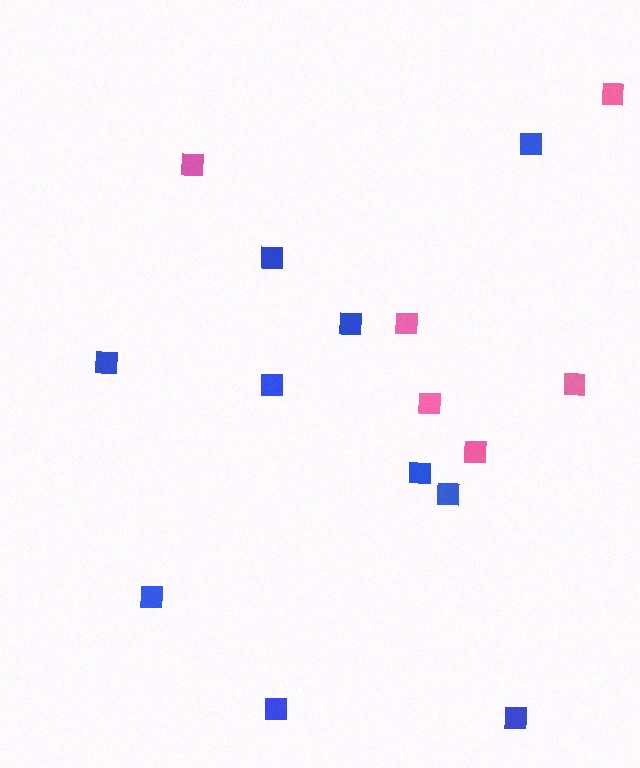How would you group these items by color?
There are 2 groups: one group of blue squares (10) and one group of pink squares (6).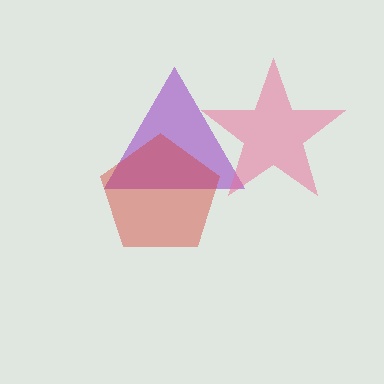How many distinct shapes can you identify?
There are 3 distinct shapes: a purple triangle, a red pentagon, a pink star.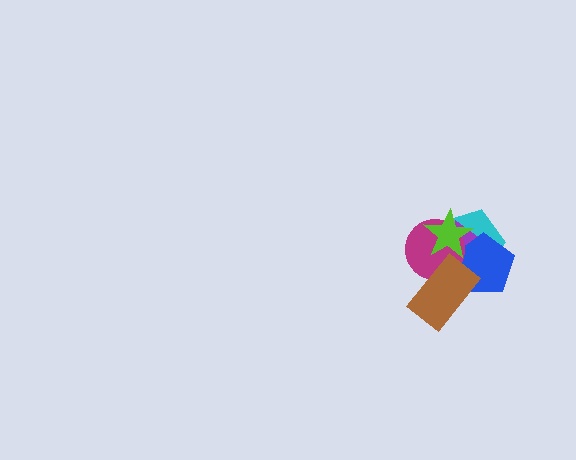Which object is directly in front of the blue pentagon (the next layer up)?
The magenta circle is directly in front of the blue pentagon.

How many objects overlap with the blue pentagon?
5 objects overlap with the blue pentagon.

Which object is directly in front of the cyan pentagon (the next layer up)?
The purple pentagon is directly in front of the cyan pentagon.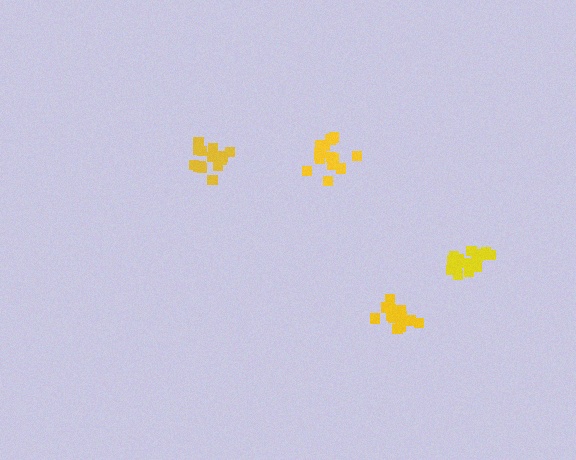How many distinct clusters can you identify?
There are 4 distinct clusters.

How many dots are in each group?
Group 1: 15 dots, Group 2: 17 dots, Group 3: 15 dots, Group 4: 13 dots (60 total).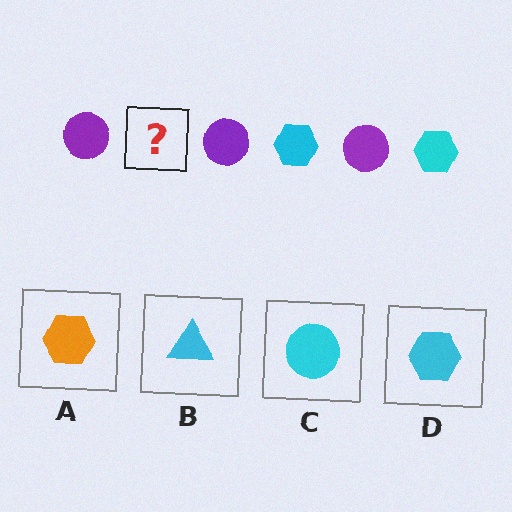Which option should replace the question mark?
Option D.